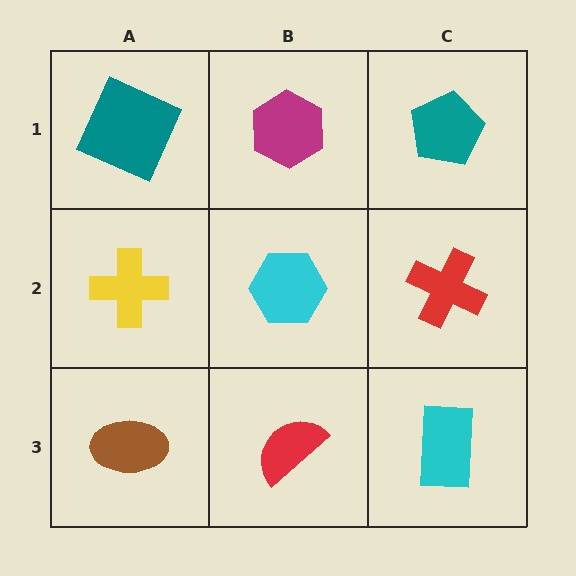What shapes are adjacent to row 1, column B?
A cyan hexagon (row 2, column B), a teal square (row 1, column A), a teal pentagon (row 1, column C).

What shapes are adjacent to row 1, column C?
A red cross (row 2, column C), a magenta hexagon (row 1, column B).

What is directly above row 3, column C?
A red cross.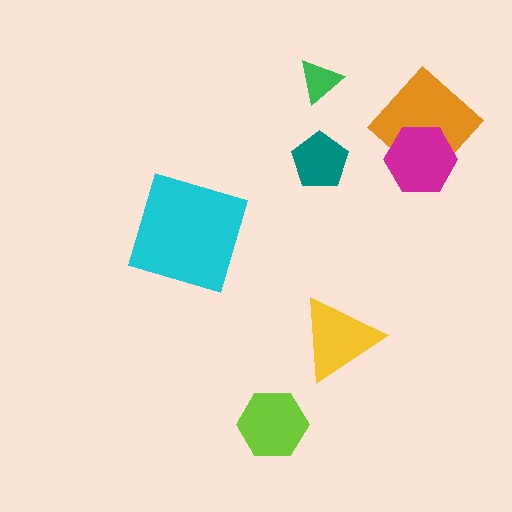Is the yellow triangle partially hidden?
No, no other shape covers it.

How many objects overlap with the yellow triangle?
0 objects overlap with the yellow triangle.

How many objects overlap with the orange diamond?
1 object overlaps with the orange diamond.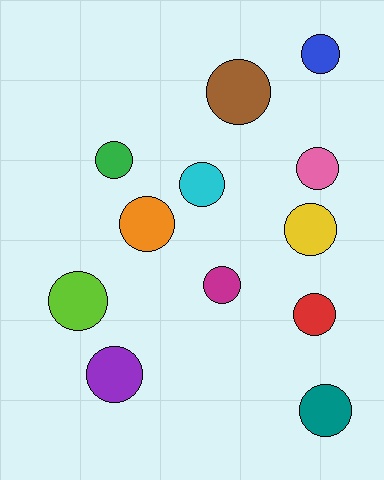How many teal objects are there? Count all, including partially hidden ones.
There is 1 teal object.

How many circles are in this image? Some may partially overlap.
There are 12 circles.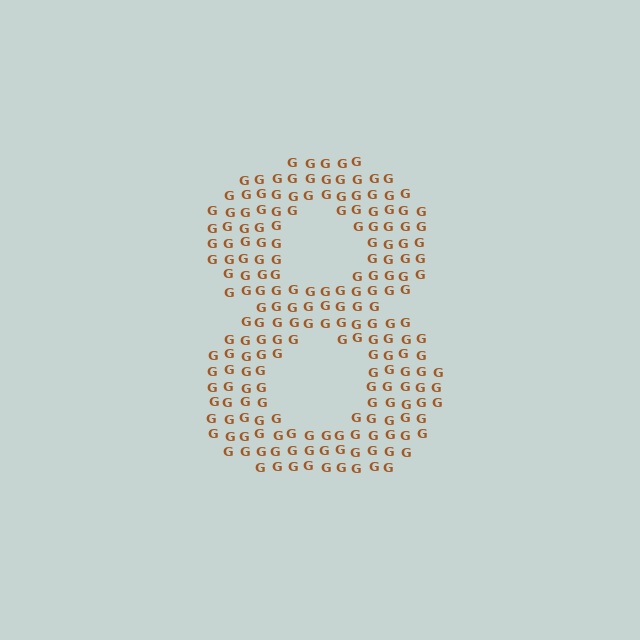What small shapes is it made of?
It is made of small letter G's.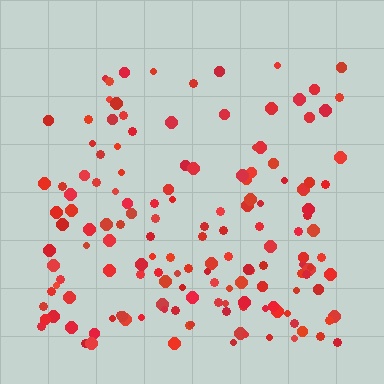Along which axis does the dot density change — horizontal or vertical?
Vertical.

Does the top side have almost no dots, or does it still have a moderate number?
Still a moderate number, just noticeably fewer than the bottom.